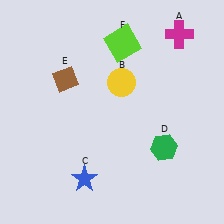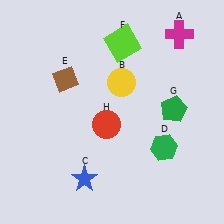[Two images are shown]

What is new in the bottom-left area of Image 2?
A red circle (H) was added in the bottom-left area of Image 2.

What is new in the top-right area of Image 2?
A green pentagon (G) was added in the top-right area of Image 2.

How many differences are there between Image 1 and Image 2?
There are 2 differences between the two images.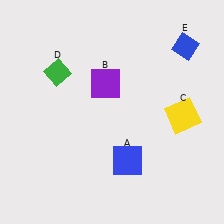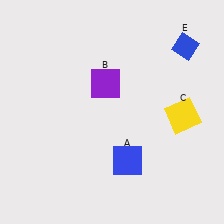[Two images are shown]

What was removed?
The green diamond (D) was removed in Image 2.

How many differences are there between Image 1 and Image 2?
There is 1 difference between the two images.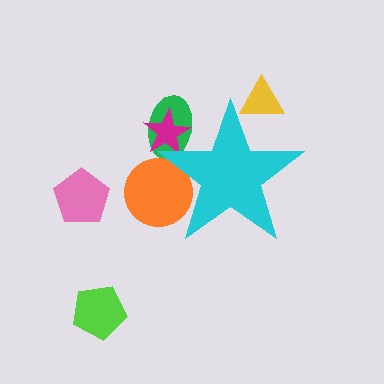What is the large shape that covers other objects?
A cyan star.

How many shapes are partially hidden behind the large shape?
4 shapes are partially hidden.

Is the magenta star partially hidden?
Yes, the magenta star is partially hidden behind the cyan star.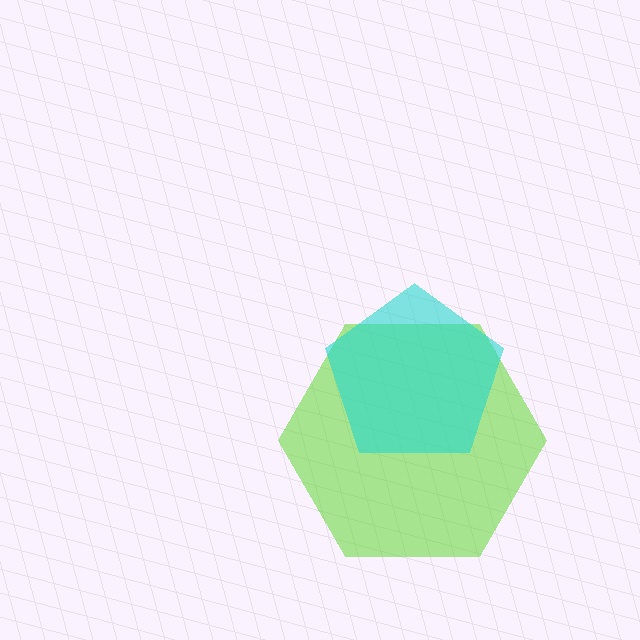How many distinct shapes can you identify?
There are 2 distinct shapes: a lime hexagon, a cyan pentagon.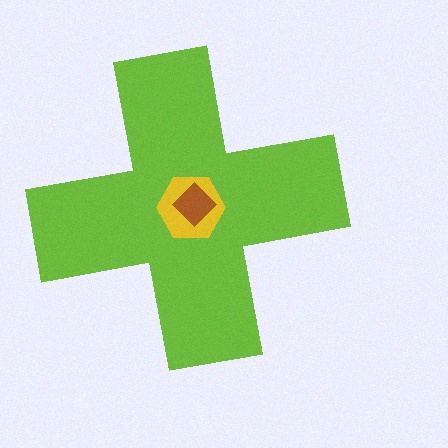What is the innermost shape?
The brown diamond.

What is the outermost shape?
The lime cross.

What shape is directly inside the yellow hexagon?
The brown diamond.